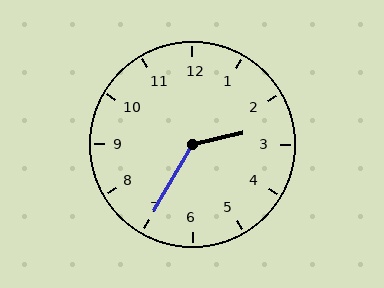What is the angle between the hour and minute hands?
Approximately 132 degrees.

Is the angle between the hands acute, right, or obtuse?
It is obtuse.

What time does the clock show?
2:35.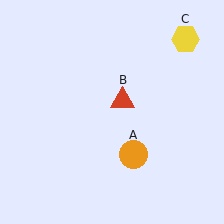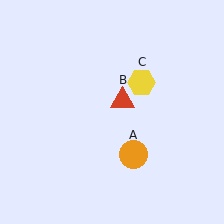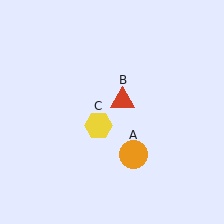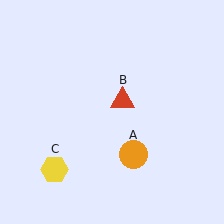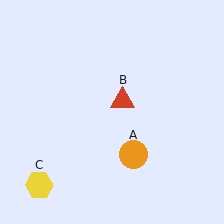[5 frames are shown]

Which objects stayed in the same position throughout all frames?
Orange circle (object A) and red triangle (object B) remained stationary.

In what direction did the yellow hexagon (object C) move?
The yellow hexagon (object C) moved down and to the left.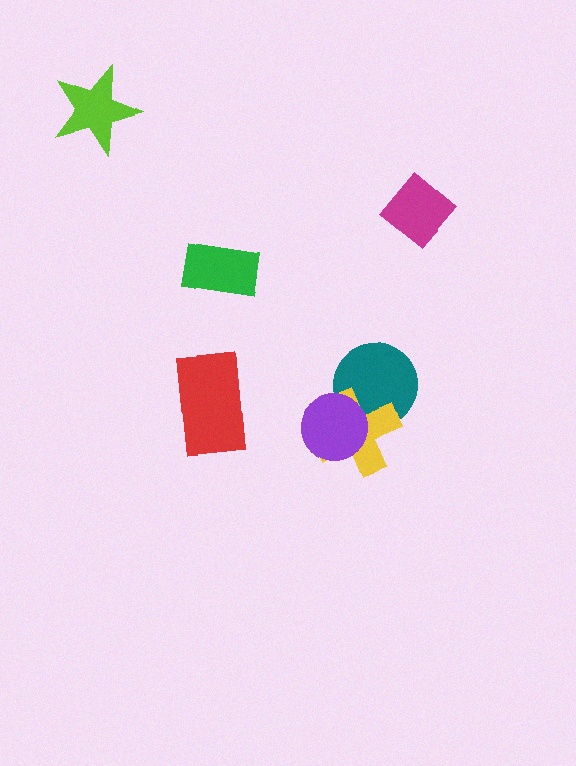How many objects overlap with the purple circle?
2 objects overlap with the purple circle.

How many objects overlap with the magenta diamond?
0 objects overlap with the magenta diamond.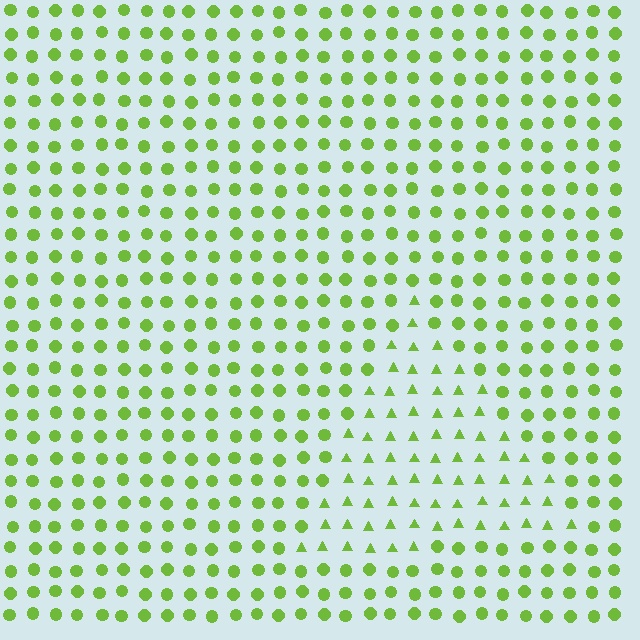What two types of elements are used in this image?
The image uses triangles inside the triangle region and circles outside it.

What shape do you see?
I see a triangle.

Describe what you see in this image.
The image is filled with small lime elements arranged in a uniform grid. A triangle-shaped region contains triangles, while the surrounding area contains circles. The boundary is defined purely by the change in element shape.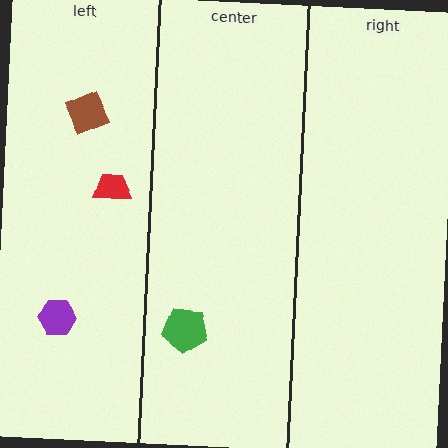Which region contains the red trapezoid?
The left region.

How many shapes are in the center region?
1.